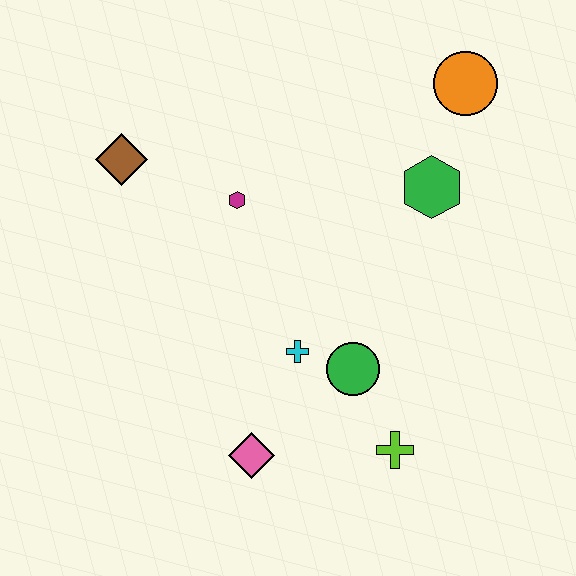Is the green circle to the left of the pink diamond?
No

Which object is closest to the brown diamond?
The magenta hexagon is closest to the brown diamond.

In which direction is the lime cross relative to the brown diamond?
The lime cross is below the brown diamond.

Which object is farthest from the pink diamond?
The orange circle is farthest from the pink diamond.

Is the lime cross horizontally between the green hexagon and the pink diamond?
Yes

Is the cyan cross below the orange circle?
Yes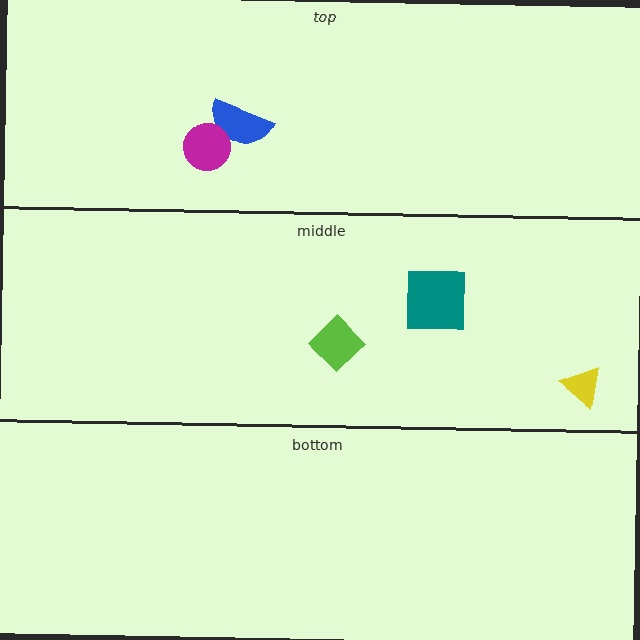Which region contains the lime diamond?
The middle region.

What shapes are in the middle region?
The teal square, the lime diamond, the yellow triangle.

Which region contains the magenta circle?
The top region.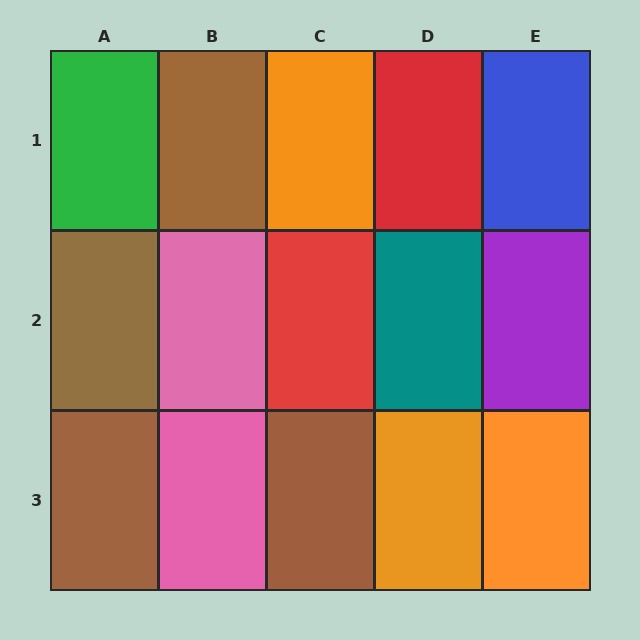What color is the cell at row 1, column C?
Orange.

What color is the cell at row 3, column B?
Pink.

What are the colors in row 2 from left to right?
Brown, pink, red, teal, purple.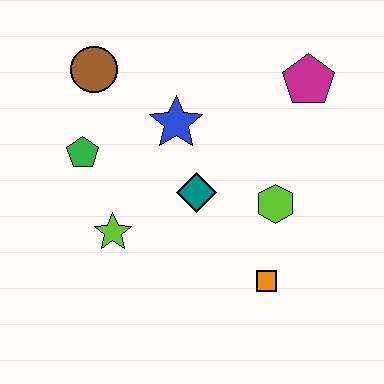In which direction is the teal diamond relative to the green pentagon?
The teal diamond is to the right of the green pentagon.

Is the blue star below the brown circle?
Yes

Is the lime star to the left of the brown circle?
No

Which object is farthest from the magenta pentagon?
The lime star is farthest from the magenta pentagon.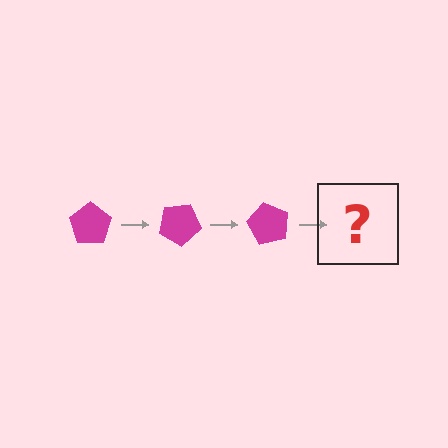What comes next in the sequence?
The next element should be a magenta pentagon rotated 90 degrees.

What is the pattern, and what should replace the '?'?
The pattern is that the pentagon rotates 30 degrees each step. The '?' should be a magenta pentagon rotated 90 degrees.